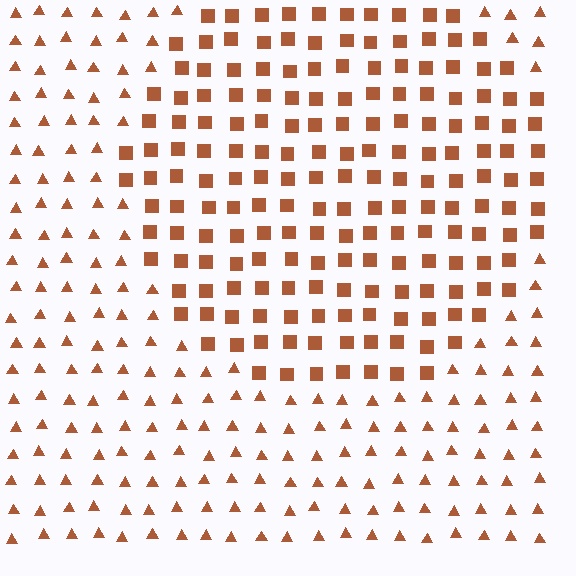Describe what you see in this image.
The image is filled with small brown elements arranged in a uniform grid. A circle-shaped region contains squares, while the surrounding area contains triangles. The boundary is defined purely by the change in element shape.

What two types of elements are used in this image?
The image uses squares inside the circle region and triangles outside it.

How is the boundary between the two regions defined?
The boundary is defined by a change in element shape: squares inside vs. triangles outside. All elements share the same color and spacing.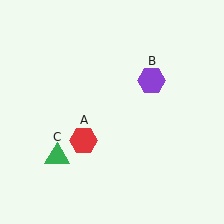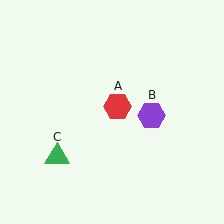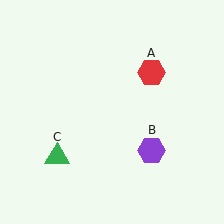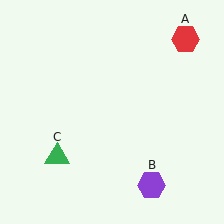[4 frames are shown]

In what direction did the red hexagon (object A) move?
The red hexagon (object A) moved up and to the right.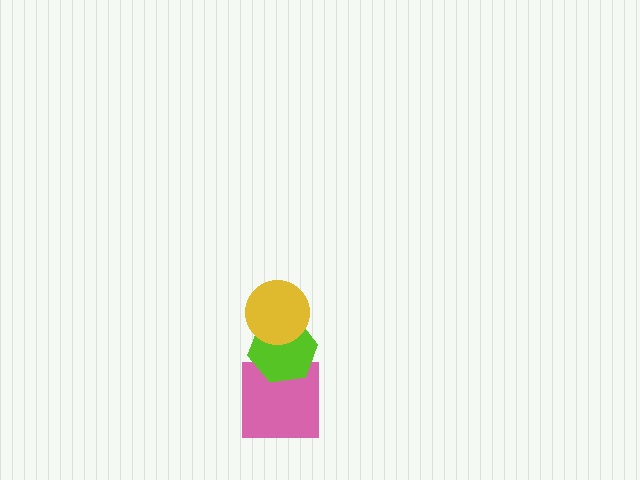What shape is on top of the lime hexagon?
The yellow circle is on top of the lime hexagon.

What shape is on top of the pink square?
The lime hexagon is on top of the pink square.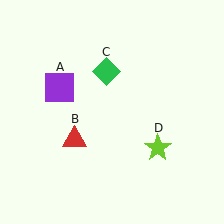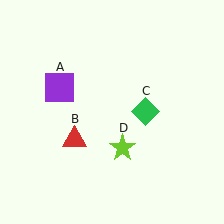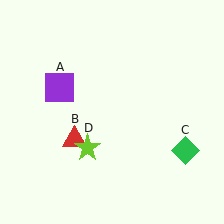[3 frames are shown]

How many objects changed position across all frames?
2 objects changed position: green diamond (object C), lime star (object D).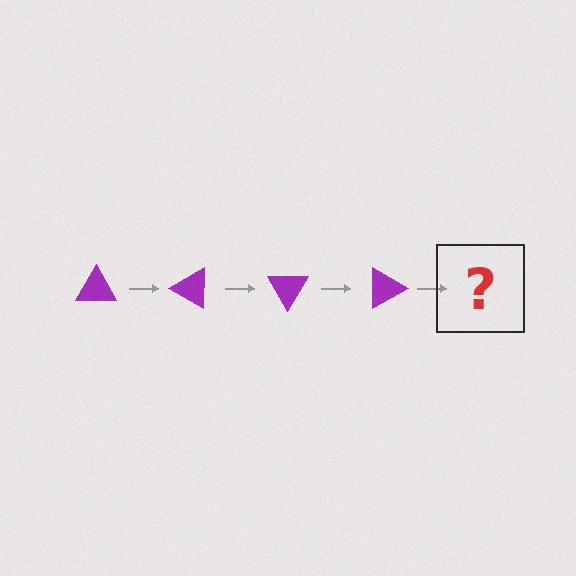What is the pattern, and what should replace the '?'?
The pattern is that the triangle rotates 30 degrees each step. The '?' should be a purple triangle rotated 120 degrees.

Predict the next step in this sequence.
The next step is a purple triangle rotated 120 degrees.